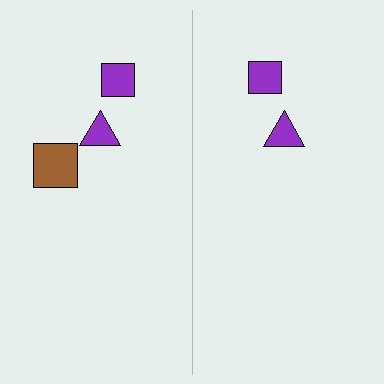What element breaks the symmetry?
A brown square is missing from the right side.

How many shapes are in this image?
There are 5 shapes in this image.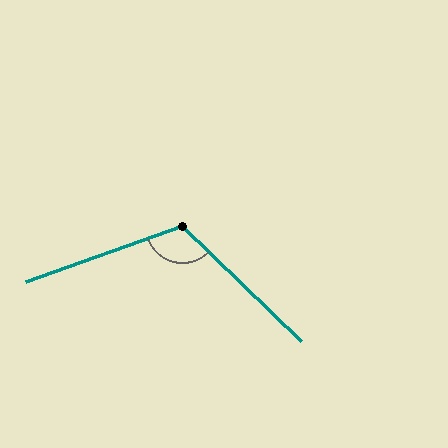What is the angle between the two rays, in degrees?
Approximately 116 degrees.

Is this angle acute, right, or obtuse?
It is obtuse.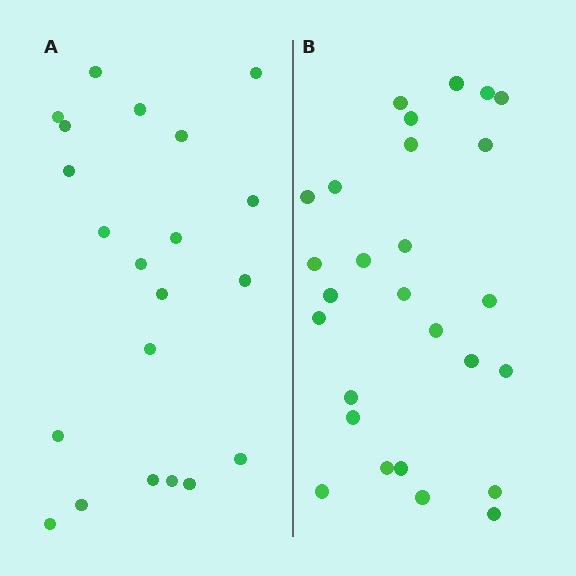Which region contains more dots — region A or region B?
Region B (the right region) has more dots.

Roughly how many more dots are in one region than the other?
Region B has about 6 more dots than region A.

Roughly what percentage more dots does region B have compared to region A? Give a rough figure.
About 30% more.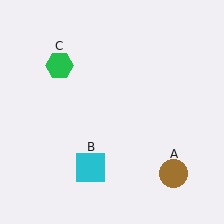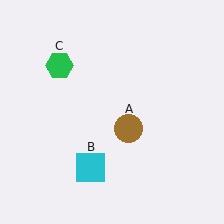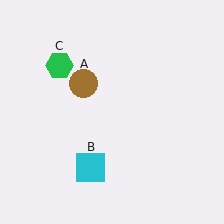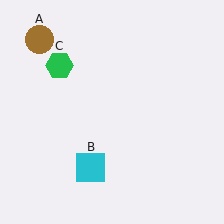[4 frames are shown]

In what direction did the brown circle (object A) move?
The brown circle (object A) moved up and to the left.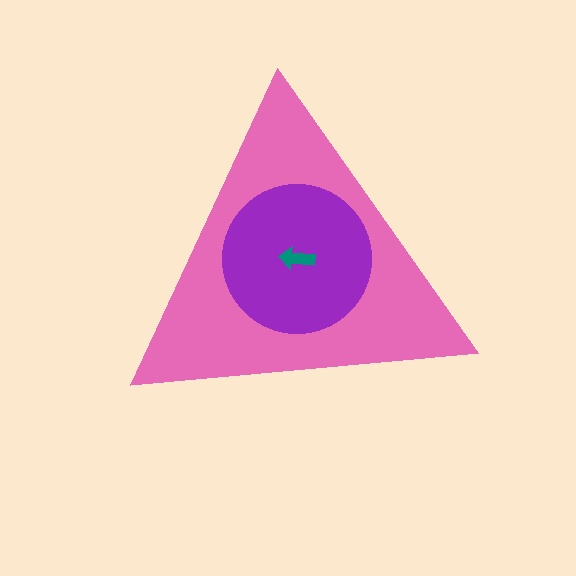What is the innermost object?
The teal arrow.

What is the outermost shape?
The pink triangle.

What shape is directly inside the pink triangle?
The purple circle.